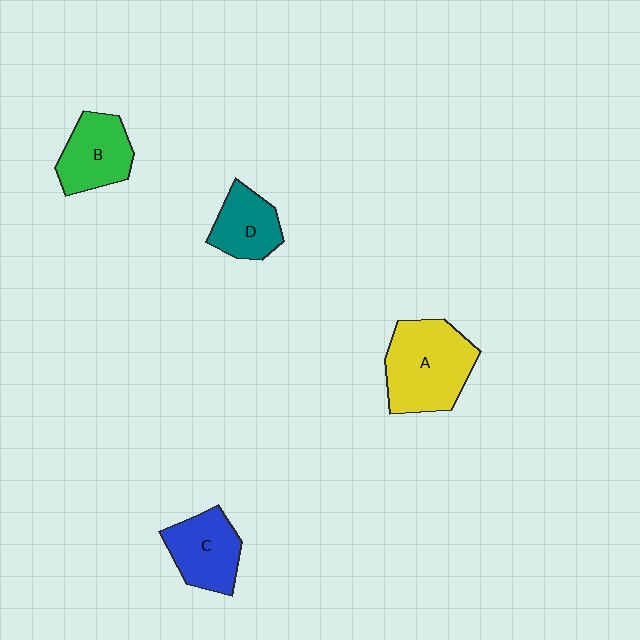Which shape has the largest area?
Shape A (yellow).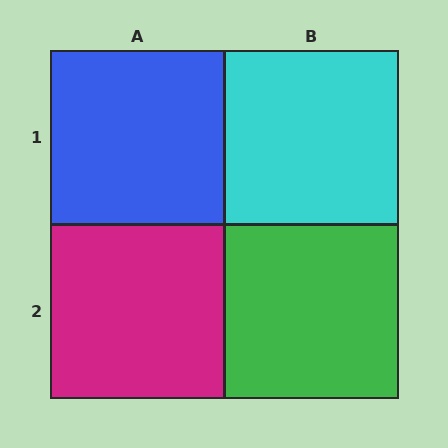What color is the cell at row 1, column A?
Blue.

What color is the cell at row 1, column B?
Cyan.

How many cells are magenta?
1 cell is magenta.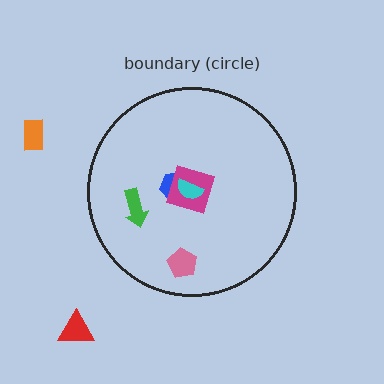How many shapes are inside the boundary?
5 inside, 2 outside.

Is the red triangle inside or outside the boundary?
Outside.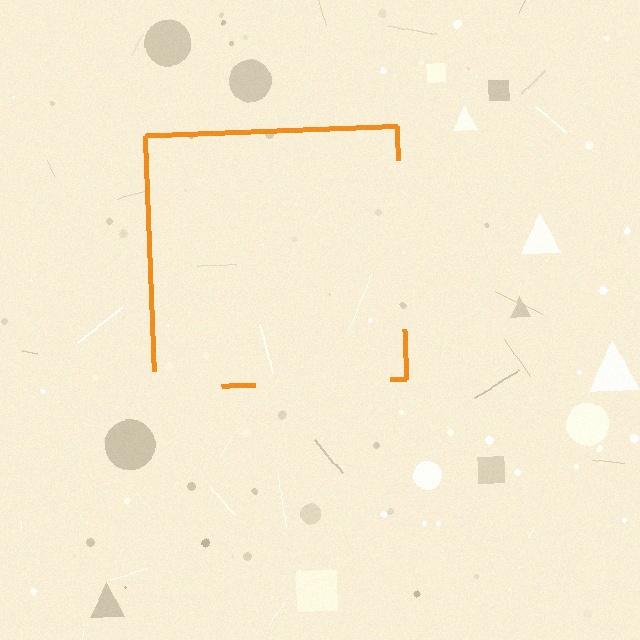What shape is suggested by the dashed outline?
The dashed outline suggests a square.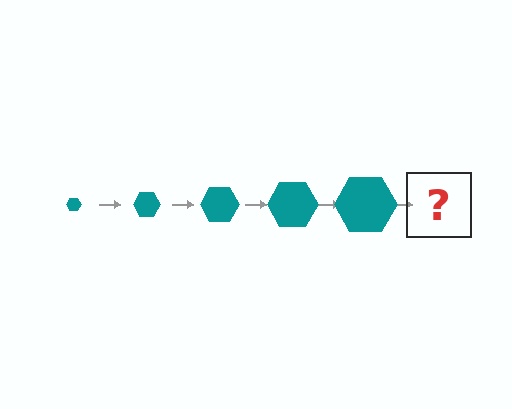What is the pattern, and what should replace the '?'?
The pattern is that the hexagon gets progressively larger each step. The '?' should be a teal hexagon, larger than the previous one.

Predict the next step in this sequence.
The next step is a teal hexagon, larger than the previous one.